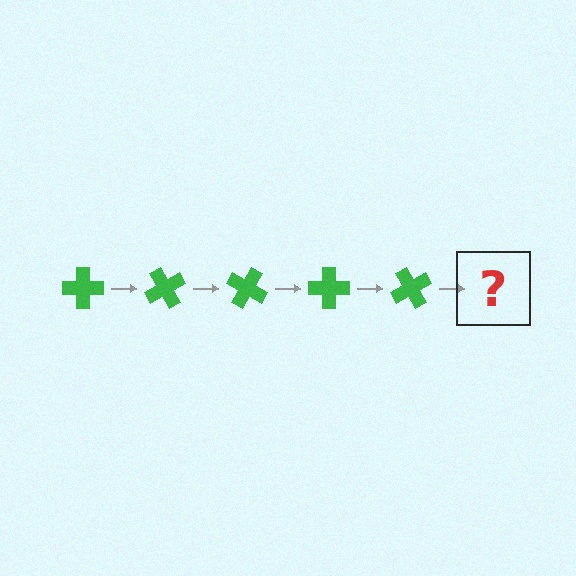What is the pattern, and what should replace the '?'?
The pattern is that the cross rotates 60 degrees each step. The '?' should be a green cross rotated 300 degrees.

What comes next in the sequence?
The next element should be a green cross rotated 300 degrees.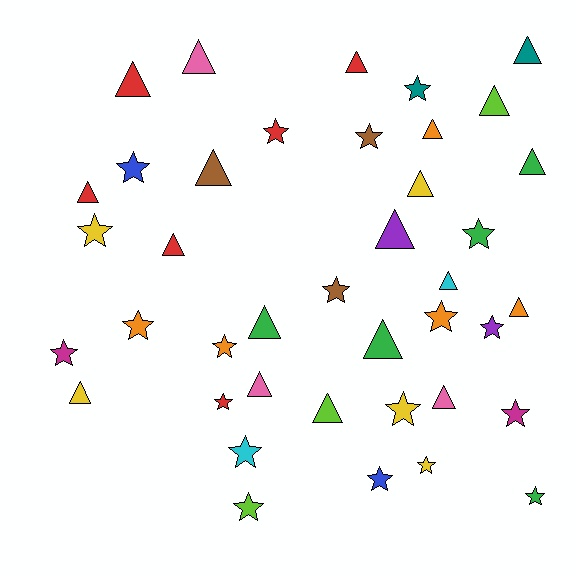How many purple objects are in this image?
There are 2 purple objects.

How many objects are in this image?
There are 40 objects.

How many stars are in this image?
There are 20 stars.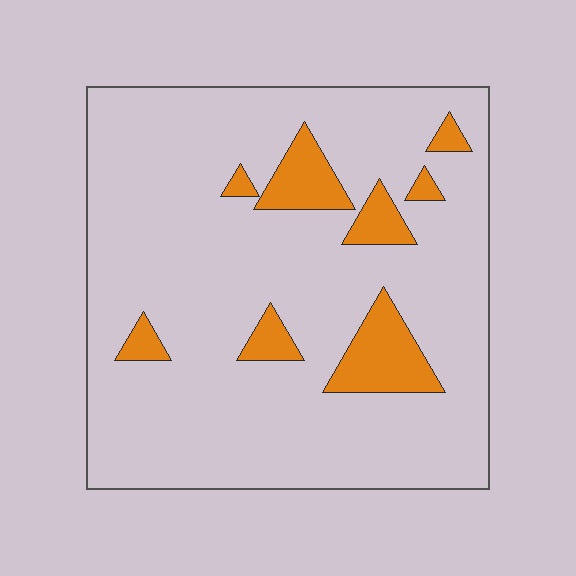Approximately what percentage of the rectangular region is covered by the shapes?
Approximately 10%.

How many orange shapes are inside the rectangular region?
8.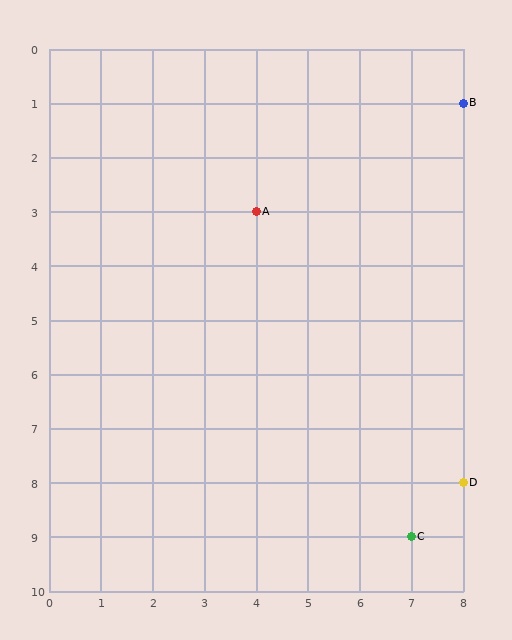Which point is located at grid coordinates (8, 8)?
Point D is at (8, 8).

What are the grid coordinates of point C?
Point C is at grid coordinates (7, 9).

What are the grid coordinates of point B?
Point B is at grid coordinates (8, 1).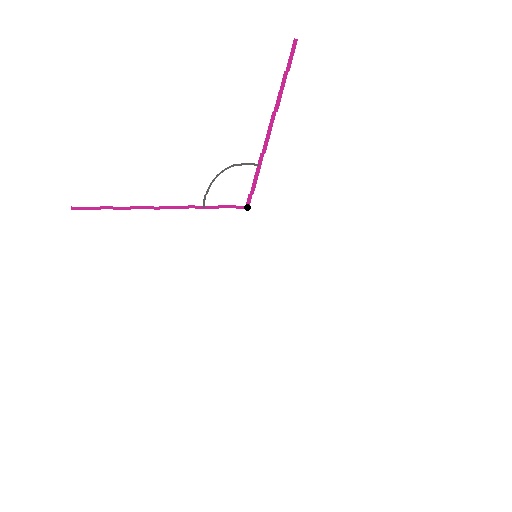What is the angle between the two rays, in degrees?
Approximately 107 degrees.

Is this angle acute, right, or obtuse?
It is obtuse.